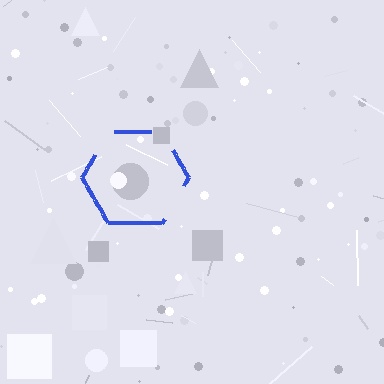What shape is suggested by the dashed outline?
The dashed outline suggests a hexagon.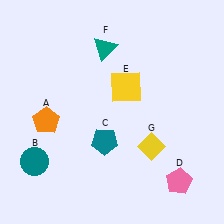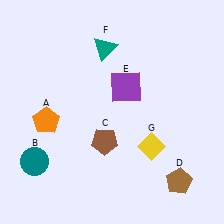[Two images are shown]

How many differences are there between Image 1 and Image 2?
There are 3 differences between the two images.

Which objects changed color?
C changed from teal to brown. D changed from pink to brown. E changed from yellow to purple.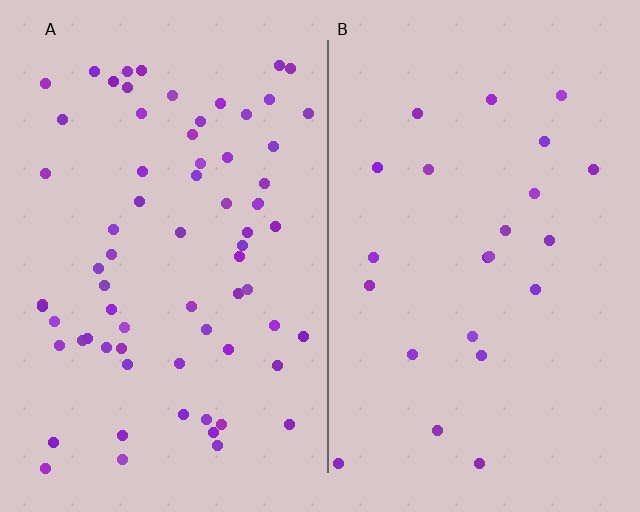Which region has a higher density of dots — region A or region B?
A (the left).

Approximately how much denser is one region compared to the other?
Approximately 3.0× — region A over region B.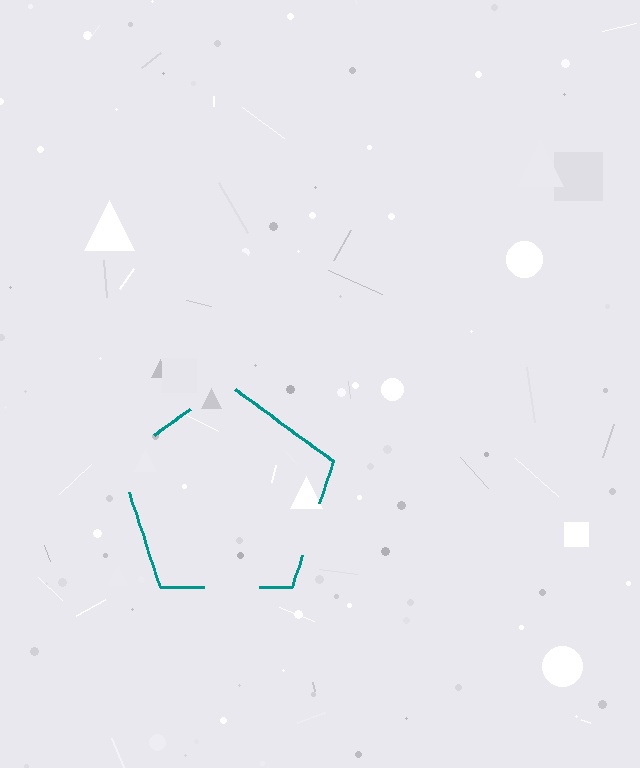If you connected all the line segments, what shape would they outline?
They would outline a pentagon.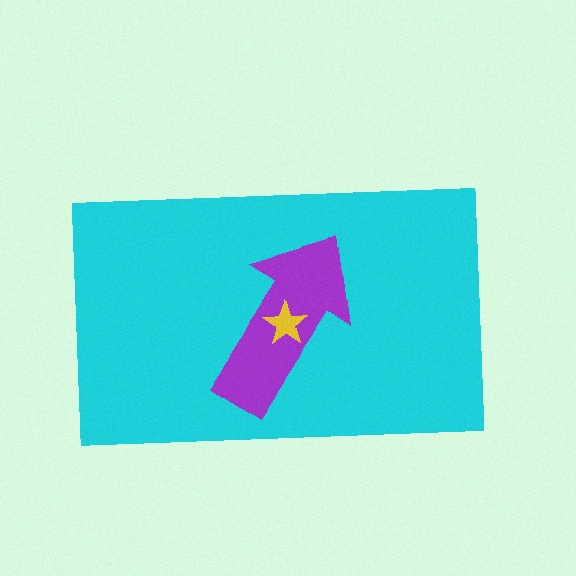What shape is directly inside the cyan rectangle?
The purple arrow.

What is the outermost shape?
The cyan rectangle.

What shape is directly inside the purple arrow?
The yellow star.